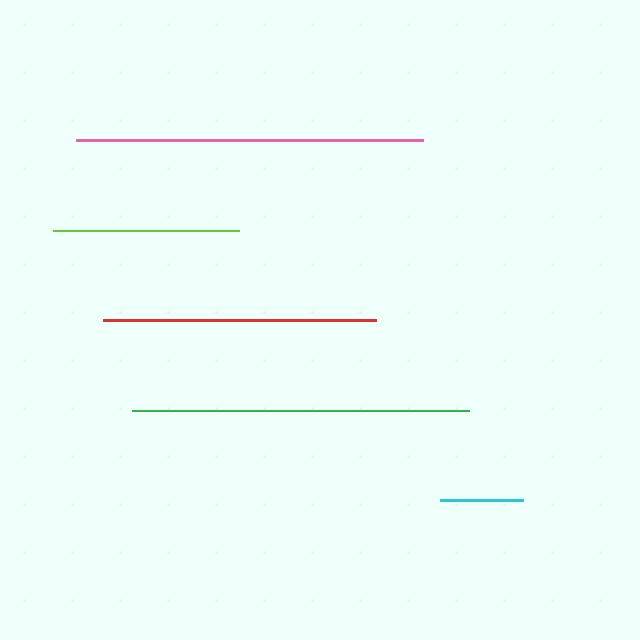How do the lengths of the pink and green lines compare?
The pink and green lines are approximately the same length.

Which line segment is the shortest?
The cyan line is the shortest at approximately 83 pixels.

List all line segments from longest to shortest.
From longest to shortest: pink, green, red, lime, cyan.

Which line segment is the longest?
The pink line is the longest at approximately 347 pixels.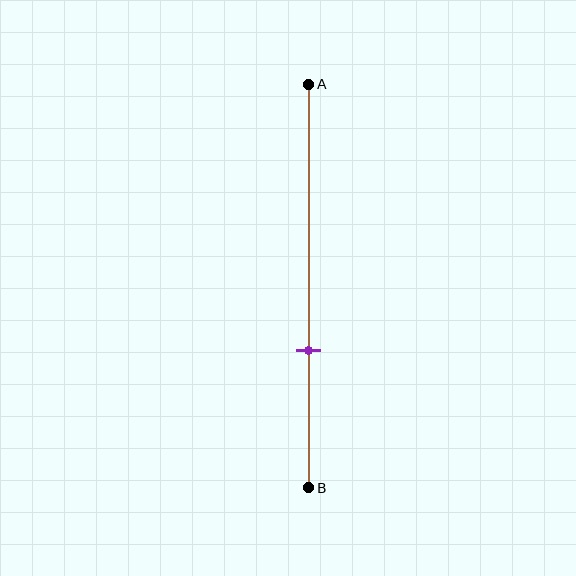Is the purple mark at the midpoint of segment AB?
No, the mark is at about 65% from A, not at the 50% midpoint.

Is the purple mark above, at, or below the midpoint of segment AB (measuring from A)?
The purple mark is below the midpoint of segment AB.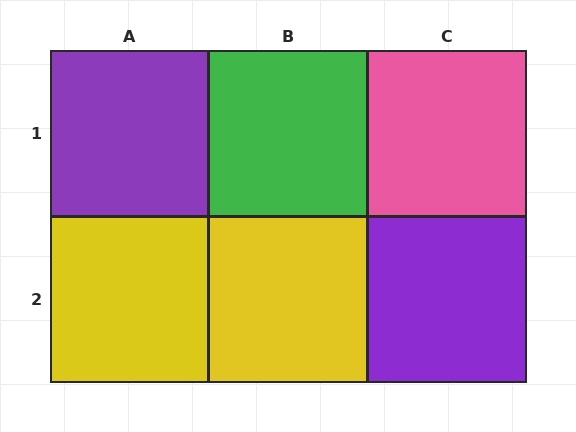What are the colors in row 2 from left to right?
Yellow, yellow, purple.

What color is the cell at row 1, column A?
Purple.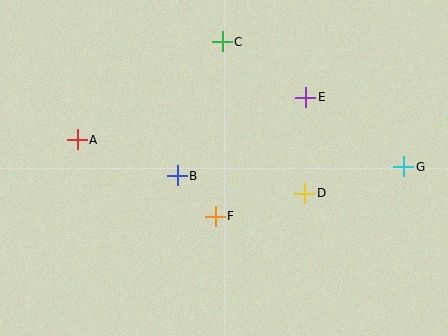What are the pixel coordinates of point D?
Point D is at (305, 193).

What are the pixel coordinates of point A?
Point A is at (77, 140).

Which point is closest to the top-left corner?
Point A is closest to the top-left corner.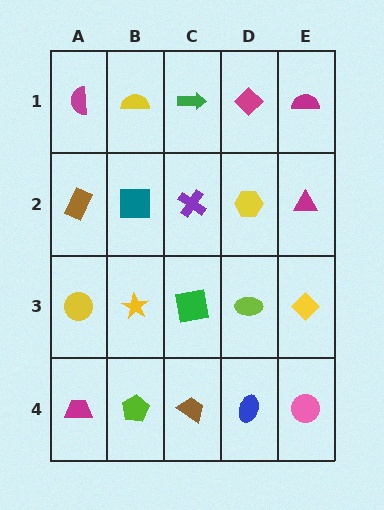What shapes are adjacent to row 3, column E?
A magenta triangle (row 2, column E), a pink circle (row 4, column E), a lime ellipse (row 3, column D).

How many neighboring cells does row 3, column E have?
3.